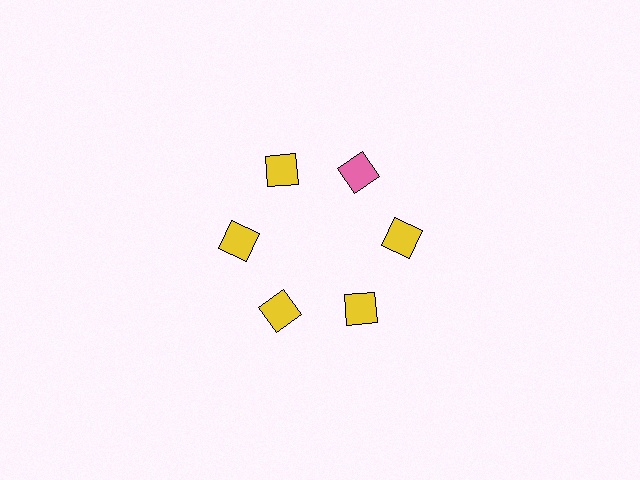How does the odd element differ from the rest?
It has a different color: pink instead of yellow.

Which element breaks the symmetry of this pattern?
The pink diamond at roughly the 1 o'clock position breaks the symmetry. All other shapes are yellow diamonds.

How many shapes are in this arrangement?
There are 6 shapes arranged in a ring pattern.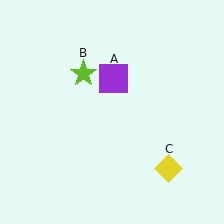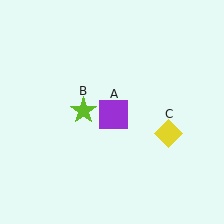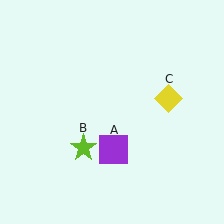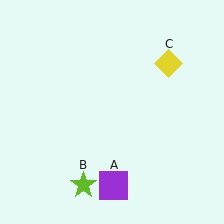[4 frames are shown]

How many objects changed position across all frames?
3 objects changed position: purple square (object A), lime star (object B), yellow diamond (object C).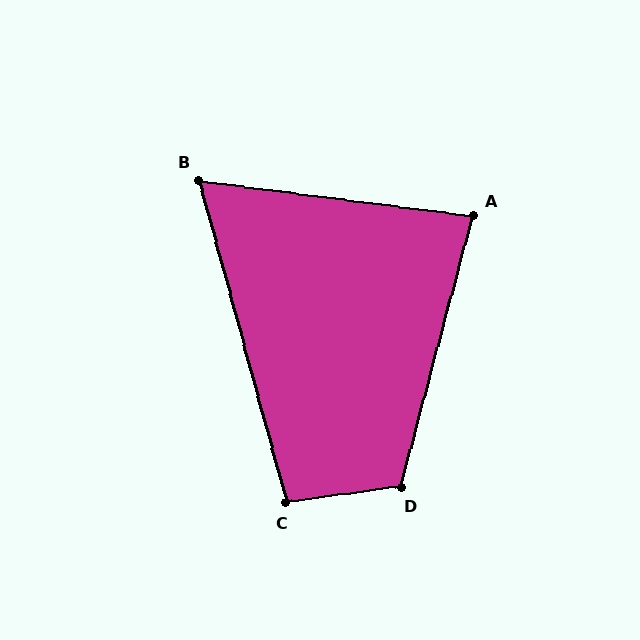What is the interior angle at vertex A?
Approximately 82 degrees (acute).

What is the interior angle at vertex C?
Approximately 98 degrees (obtuse).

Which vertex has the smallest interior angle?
B, at approximately 67 degrees.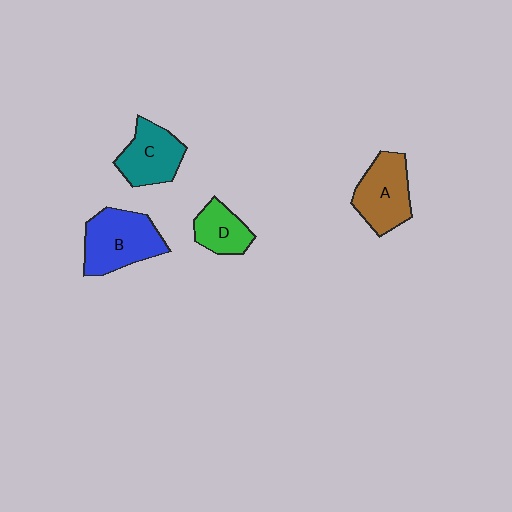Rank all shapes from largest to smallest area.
From largest to smallest: B (blue), A (brown), C (teal), D (green).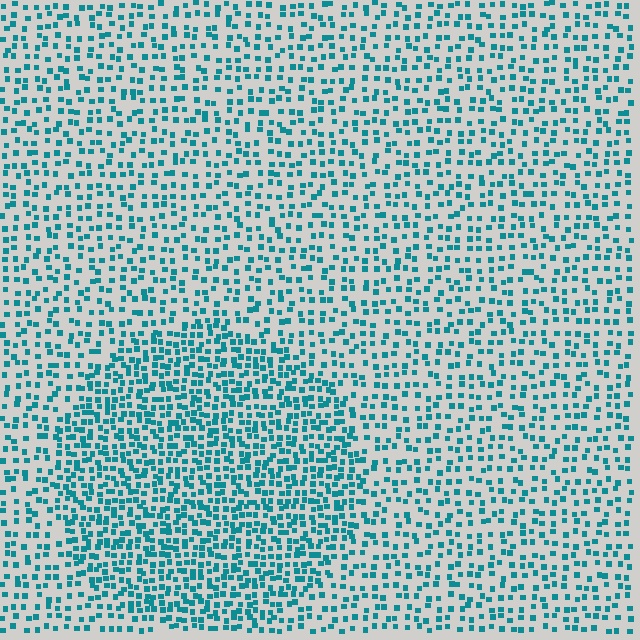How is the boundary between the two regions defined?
The boundary is defined by a change in element density (approximately 1.8x ratio). All elements are the same color, size, and shape.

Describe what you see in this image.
The image contains small teal elements arranged at two different densities. A circle-shaped region is visible where the elements are more densely packed than the surrounding area.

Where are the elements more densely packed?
The elements are more densely packed inside the circle boundary.